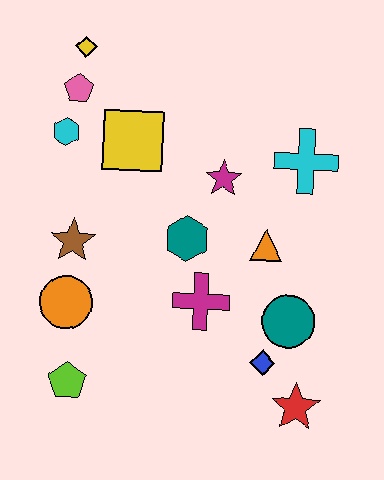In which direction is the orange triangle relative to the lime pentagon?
The orange triangle is to the right of the lime pentagon.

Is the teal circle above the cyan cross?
No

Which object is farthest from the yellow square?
The red star is farthest from the yellow square.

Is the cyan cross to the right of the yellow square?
Yes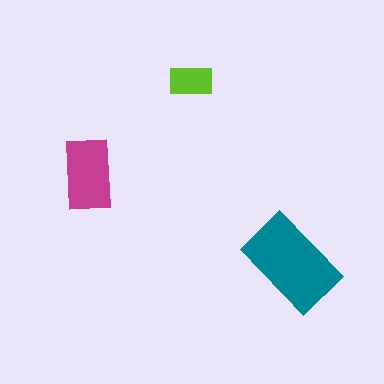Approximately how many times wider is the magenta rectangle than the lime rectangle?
About 1.5 times wider.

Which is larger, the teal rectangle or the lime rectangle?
The teal one.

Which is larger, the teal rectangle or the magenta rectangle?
The teal one.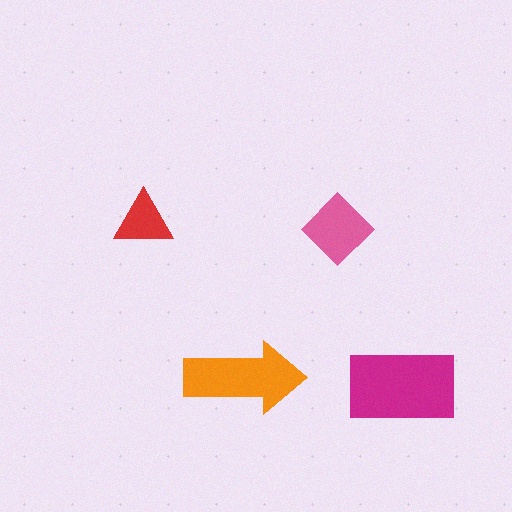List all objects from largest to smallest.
The magenta rectangle, the orange arrow, the pink diamond, the red triangle.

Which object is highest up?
The red triangle is topmost.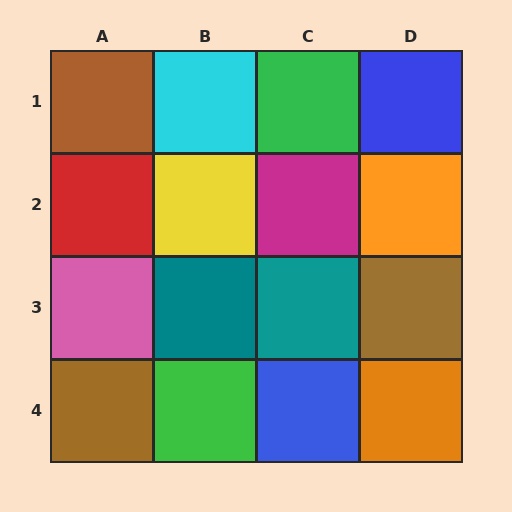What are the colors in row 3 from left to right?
Pink, teal, teal, brown.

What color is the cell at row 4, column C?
Blue.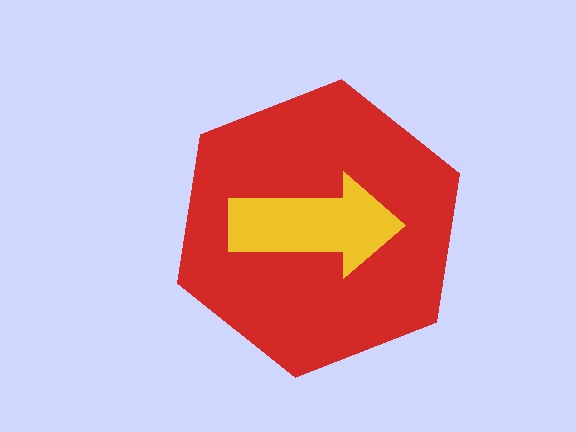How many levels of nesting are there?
2.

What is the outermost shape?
The red hexagon.